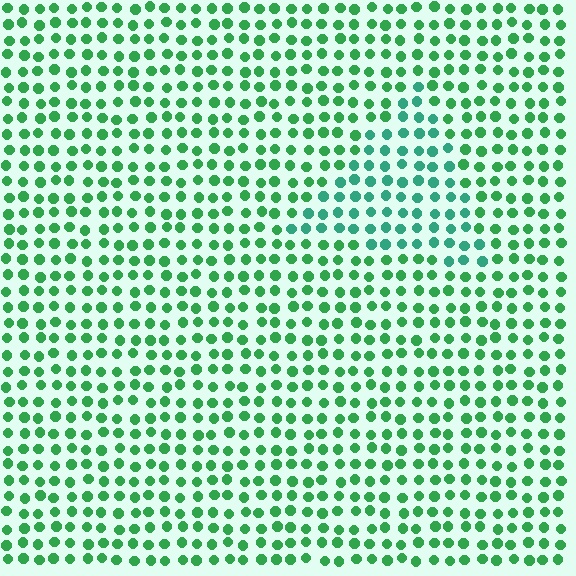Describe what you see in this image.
The image is filled with small green elements in a uniform arrangement. A triangle-shaped region is visible where the elements are tinted to a slightly different hue, forming a subtle color boundary.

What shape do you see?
I see a triangle.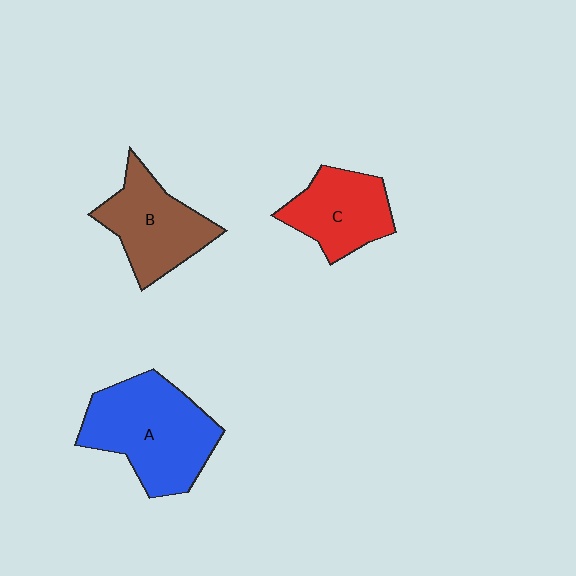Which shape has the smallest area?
Shape C (red).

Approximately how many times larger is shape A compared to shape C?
Approximately 1.6 times.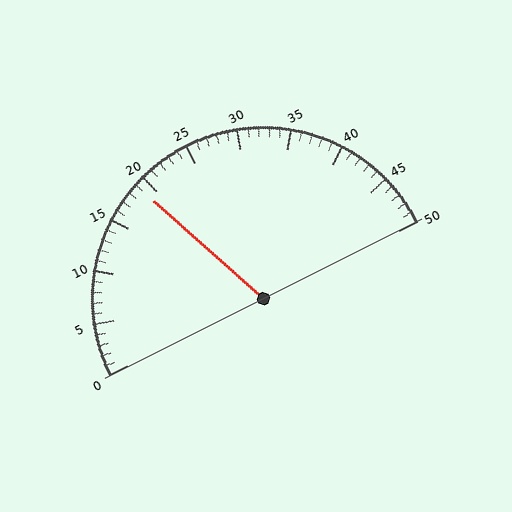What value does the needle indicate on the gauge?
The needle indicates approximately 19.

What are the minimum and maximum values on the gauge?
The gauge ranges from 0 to 50.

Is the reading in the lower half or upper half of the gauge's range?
The reading is in the lower half of the range (0 to 50).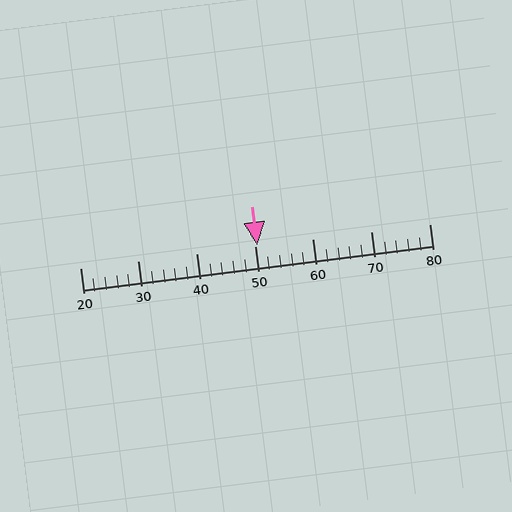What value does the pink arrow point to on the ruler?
The pink arrow points to approximately 50.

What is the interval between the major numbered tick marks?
The major tick marks are spaced 10 units apart.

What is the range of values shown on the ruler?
The ruler shows values from 20 to 80.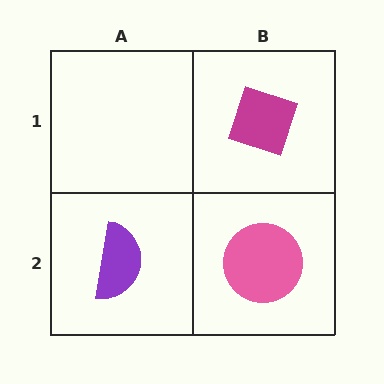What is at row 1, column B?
A magenta diamond.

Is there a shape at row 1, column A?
No, that cell is empty.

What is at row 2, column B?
A pink circle.